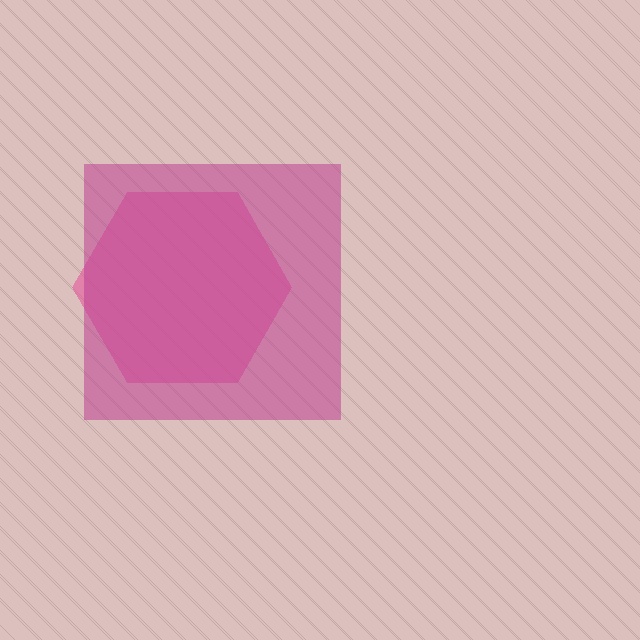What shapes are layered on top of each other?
The layered shapes are: a pink hexagon, a magenta square.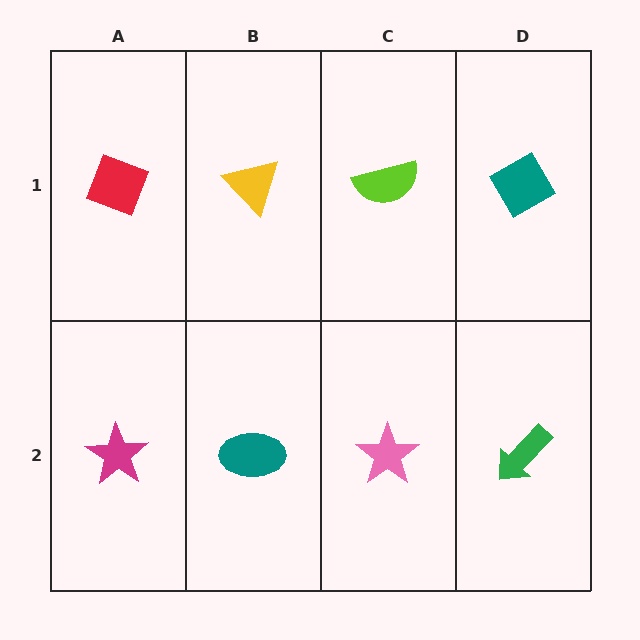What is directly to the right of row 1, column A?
A yellow triangle.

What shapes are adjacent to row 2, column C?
A lime semicircle (row 1, column C), a teal ellipse (row 2, column B), a green arrow (row 2, column D).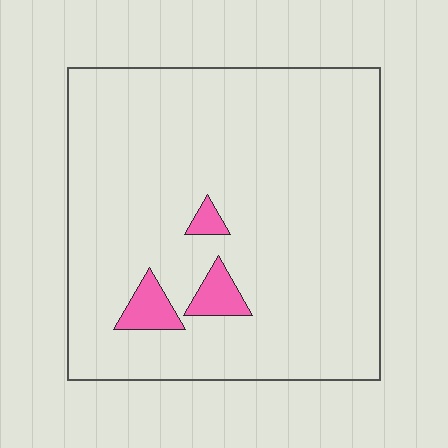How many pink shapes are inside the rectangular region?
3.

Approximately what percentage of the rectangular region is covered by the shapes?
Approximately 5%.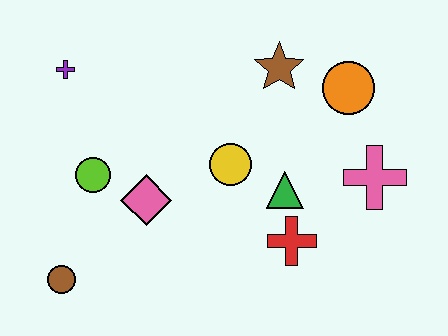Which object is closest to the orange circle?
The brown star is closest to the orange circle.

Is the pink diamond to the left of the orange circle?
Yes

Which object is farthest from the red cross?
The purple cross is farthest from the red cross.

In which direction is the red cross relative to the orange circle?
The red cross is below the orange circle.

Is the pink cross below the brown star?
Yes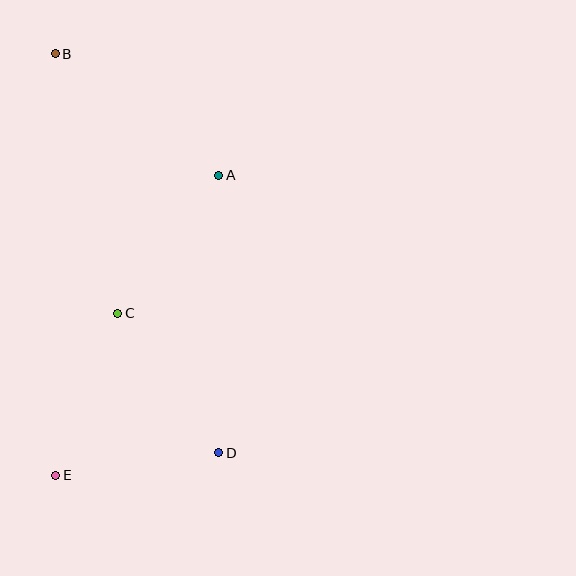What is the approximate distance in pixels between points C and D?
The distance between C and D is approximately 172 pixels.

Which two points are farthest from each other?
Points B and D are farthest from each other.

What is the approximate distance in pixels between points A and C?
The distance between A and C is approximately 171 pixels.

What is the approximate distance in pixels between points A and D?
The distance between A and D is approximately 277 pixels.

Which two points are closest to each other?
Points D and E are closest to each other.